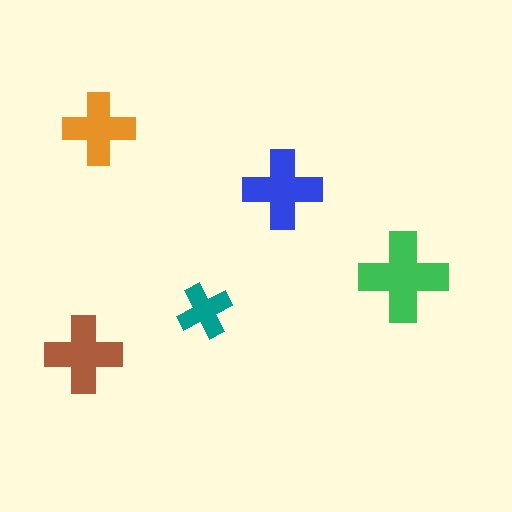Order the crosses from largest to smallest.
the green one, the blue one, the brown one, the orange one, the teal one.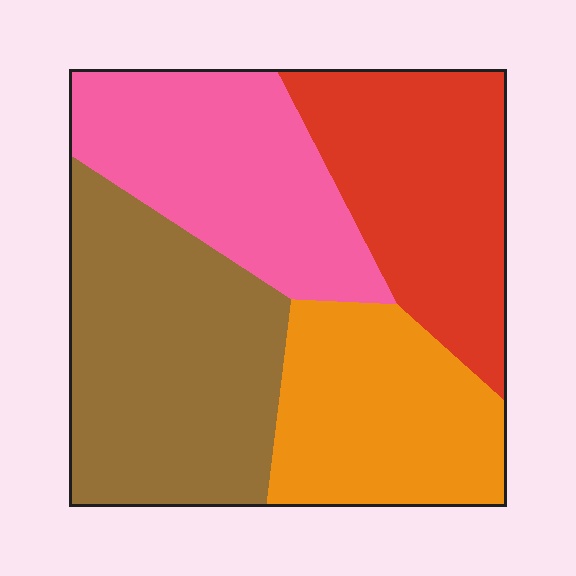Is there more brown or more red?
Brown.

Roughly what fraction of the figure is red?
Red covers around 25% of the figure.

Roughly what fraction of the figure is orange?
Orange covers 21% of the figure.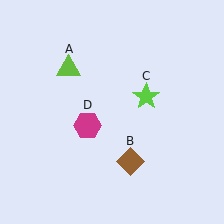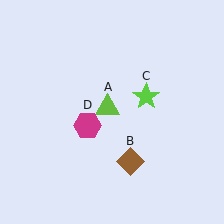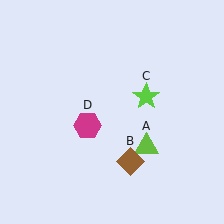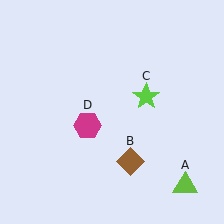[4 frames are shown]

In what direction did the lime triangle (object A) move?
The lime triangle (object A) moved down and to the right.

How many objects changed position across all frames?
1 object changed position: lime triangle (object A).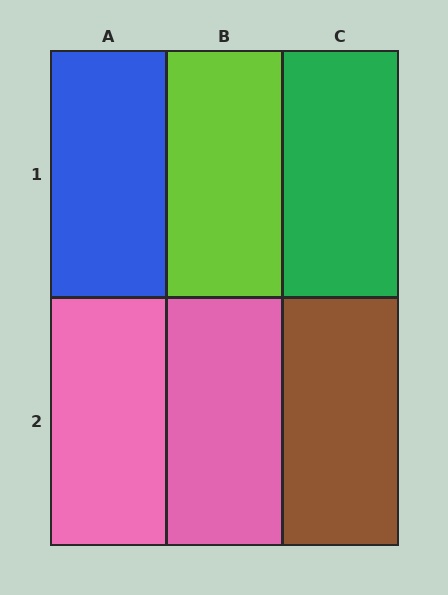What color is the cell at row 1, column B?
Lime.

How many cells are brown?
1 cell is brown.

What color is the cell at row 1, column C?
Green.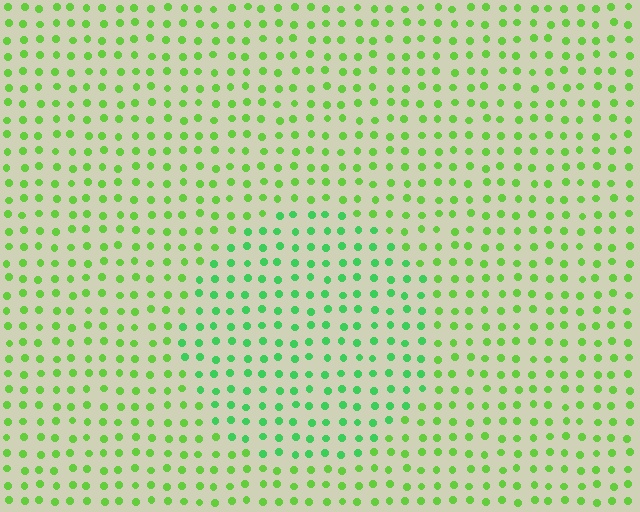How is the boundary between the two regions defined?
The boundary is defined purely by a slight shift in hue (about 28 degrees). Spacing, size, and orientation are identical on both sides.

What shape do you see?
I see a circle.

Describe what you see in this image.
The image is filled with small lime elements in a uniform arrangement. A circle-shaped region is visible where the elements are tinted to a slightly different hue, forming a subtle color boundary.